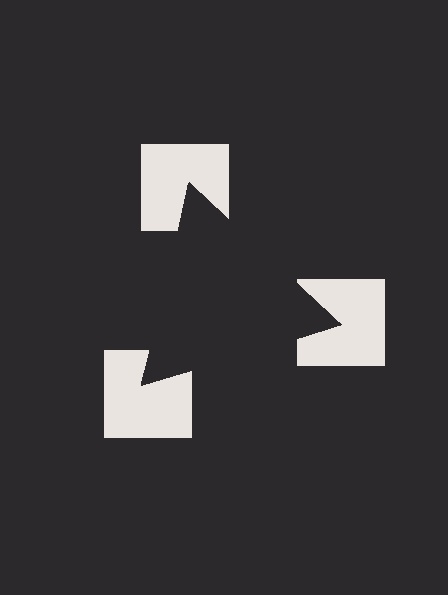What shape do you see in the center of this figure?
An illusory triangle — its edges are inferred from the aligned wedge cuts in the notched squares, not physically drawn.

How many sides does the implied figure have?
3 sides.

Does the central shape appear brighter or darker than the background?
It typically appears slightly darker than the background, even though no actual brightness change is drawn.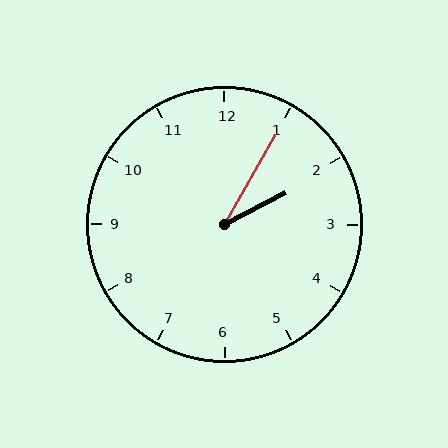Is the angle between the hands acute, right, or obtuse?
It is acute.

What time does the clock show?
2:05.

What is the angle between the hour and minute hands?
Approximately 32 degrees.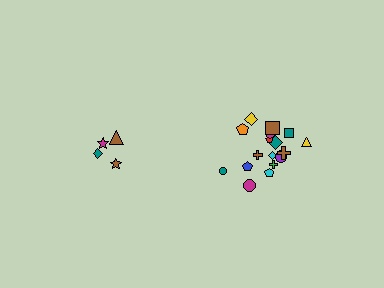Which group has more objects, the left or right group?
The right group.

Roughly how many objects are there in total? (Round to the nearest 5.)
Roughly 20 objects in total.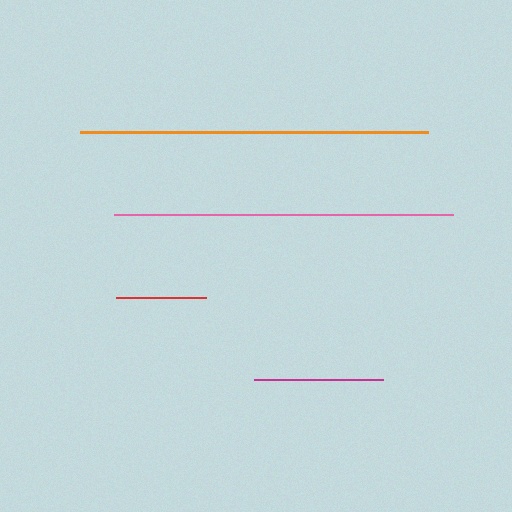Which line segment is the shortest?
The red line is the shortest at approximately 90 pixels.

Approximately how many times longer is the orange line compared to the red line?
The orange line is approximately 3.9 times the length of the red line.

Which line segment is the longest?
The orange line is the longest at approximately 348 pixels.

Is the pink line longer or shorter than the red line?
The pink line is longer than the red line.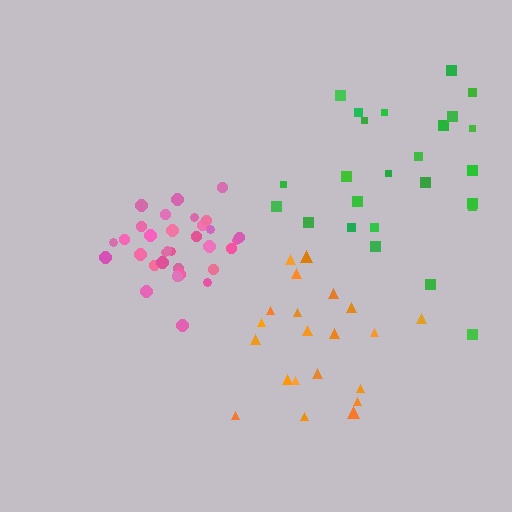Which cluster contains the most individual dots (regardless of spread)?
Pink (32).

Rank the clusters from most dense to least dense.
pink, orange, green.